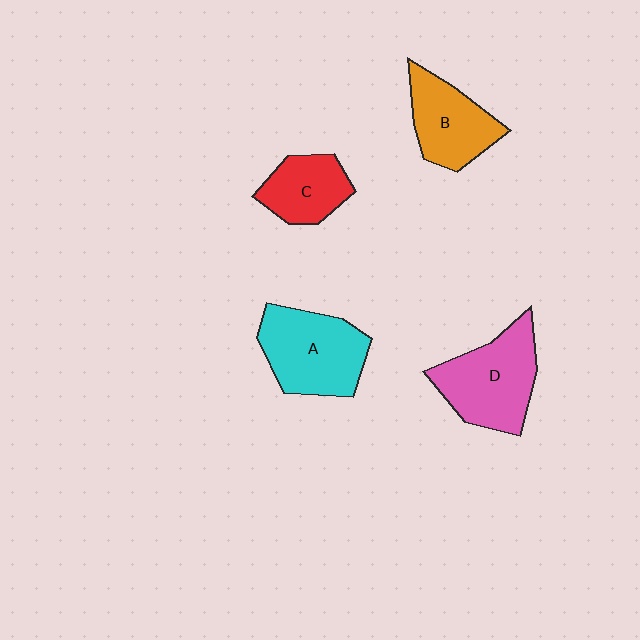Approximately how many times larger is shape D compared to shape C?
Approximately 1.6 times.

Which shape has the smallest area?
Shape C (red).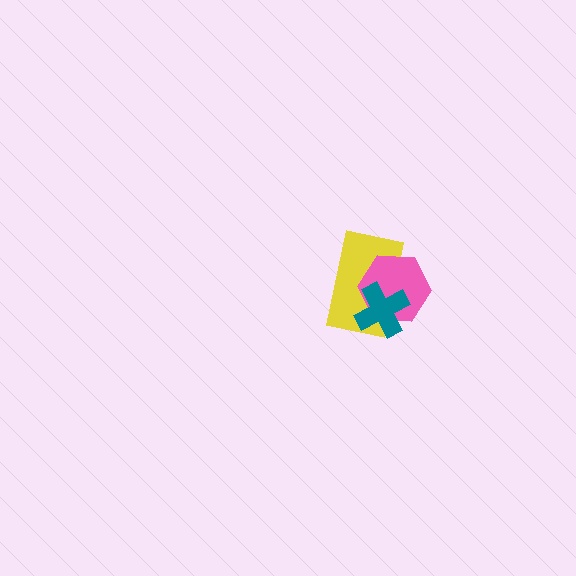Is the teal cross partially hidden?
No, no other shape covers it.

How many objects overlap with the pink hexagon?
2 objects overlap with the pink hexagon.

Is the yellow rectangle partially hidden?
Yes, it is partially covered by another shape.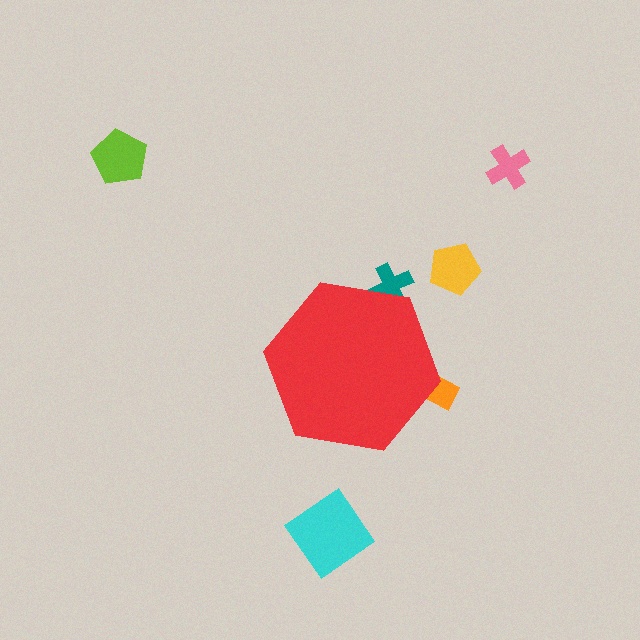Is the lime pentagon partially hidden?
No, the lime pentagon is fully visible.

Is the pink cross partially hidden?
No, the pink cross is fully visible.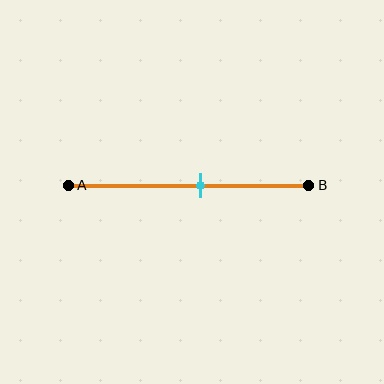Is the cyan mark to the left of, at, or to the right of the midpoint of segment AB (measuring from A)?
The cyan mark is to the right of the midpoint of segment AB.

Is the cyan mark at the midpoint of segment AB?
No, the mark is at about 55% from A, not at the 50% midpoint.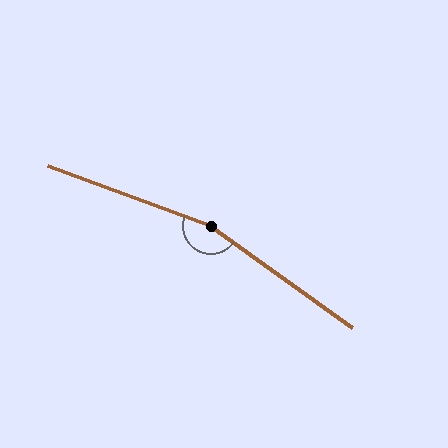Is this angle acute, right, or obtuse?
It is obtuse.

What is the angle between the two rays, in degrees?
Approximately 164 degrees.